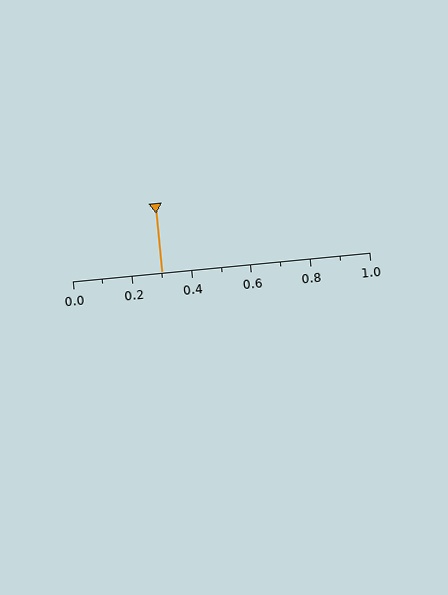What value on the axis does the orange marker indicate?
The marker indicates approximately 0.3.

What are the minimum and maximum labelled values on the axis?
The axis runs from 0.0 to 1.0.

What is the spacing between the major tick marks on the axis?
The major ticks are spaced 0.2 apart.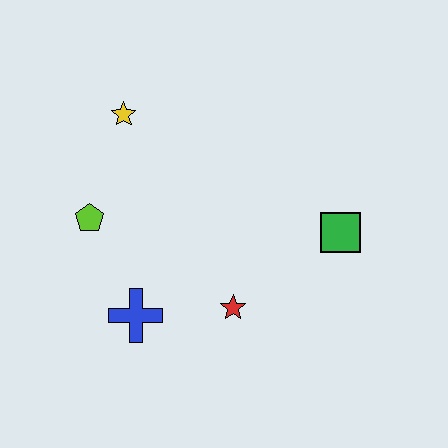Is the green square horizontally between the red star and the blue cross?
No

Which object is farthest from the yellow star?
The green square is farthest from the yellow star.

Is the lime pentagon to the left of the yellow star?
Yes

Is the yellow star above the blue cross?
Yes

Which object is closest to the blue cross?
The red star is closest to the blue cross.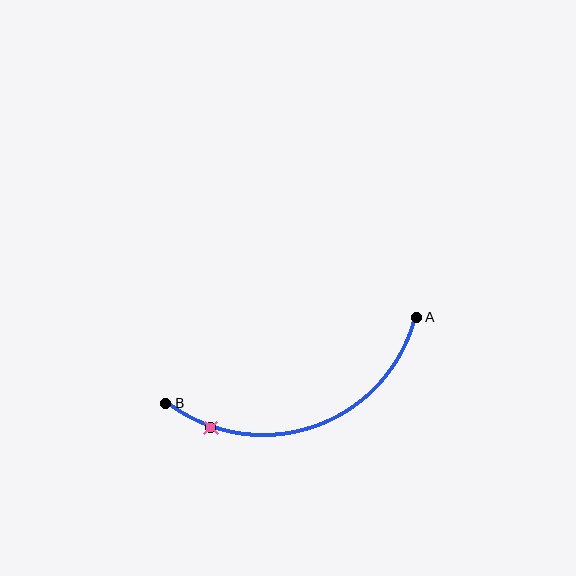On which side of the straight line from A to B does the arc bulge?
The arc bulges below the straight line connecting A and B.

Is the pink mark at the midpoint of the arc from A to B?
No. The pink mark lies on the arc but is closer to endpoint B. The arc midpoint would be at the point on the curve equidistant along the arc from both A and B.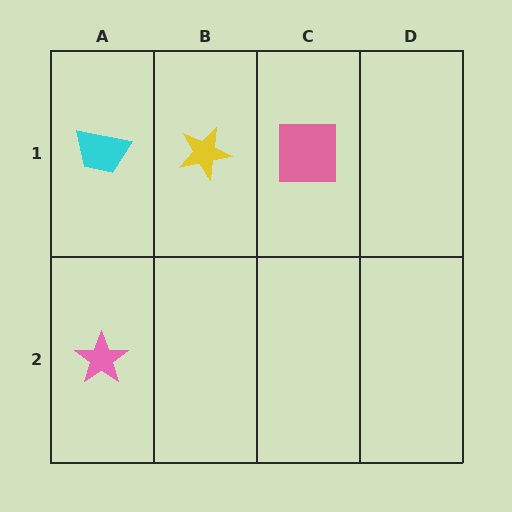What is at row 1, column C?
A pink square.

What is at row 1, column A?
A cyan trapezoid.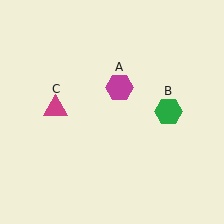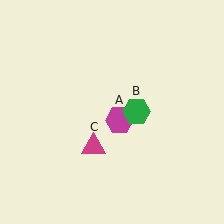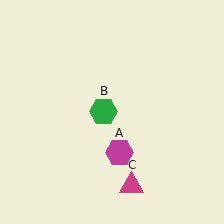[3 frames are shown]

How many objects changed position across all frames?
3 objects changed position: magenta hexagon (object A), green hexagon (object B), magenta triangle (object C).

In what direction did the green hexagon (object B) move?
The green hexagon (object B) moved left.